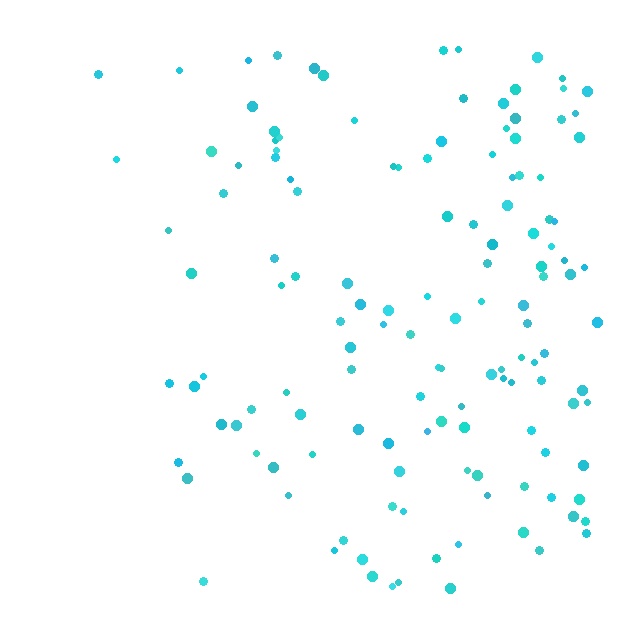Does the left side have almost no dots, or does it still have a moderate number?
Still a moderate number, just noticeably fewer than the right.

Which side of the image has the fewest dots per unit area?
The left.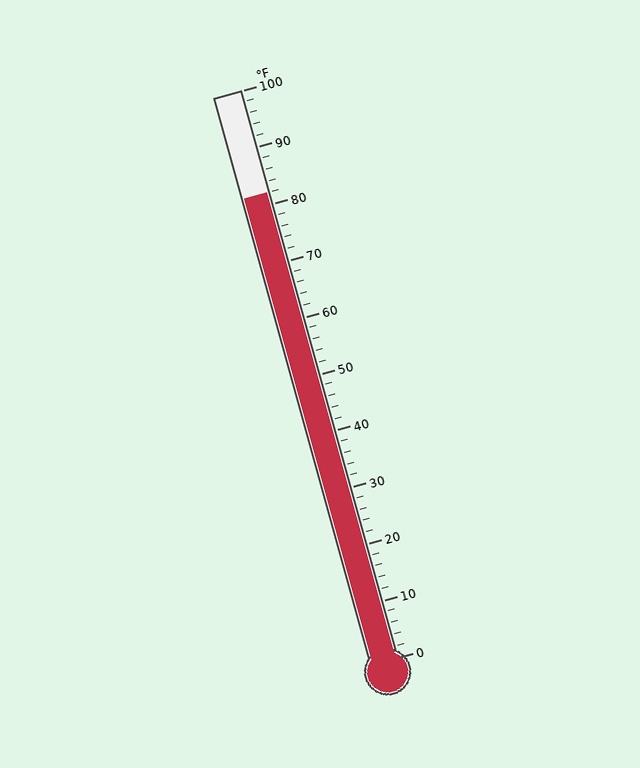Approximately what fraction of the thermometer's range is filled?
The thermometer is filled to approximately 80% of its range.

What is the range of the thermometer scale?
The thermometer scale ranges from 0°F to 100°F.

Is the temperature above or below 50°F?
The temperature is above 50°F.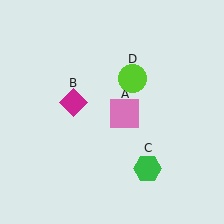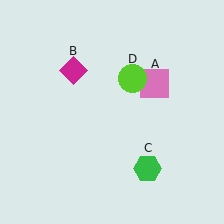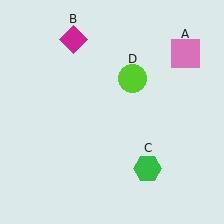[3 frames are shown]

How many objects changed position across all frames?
2 objects changed position: pink square (object A), magenta diamond (object B).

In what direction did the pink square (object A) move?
The pink square (object A) moved up and to the right.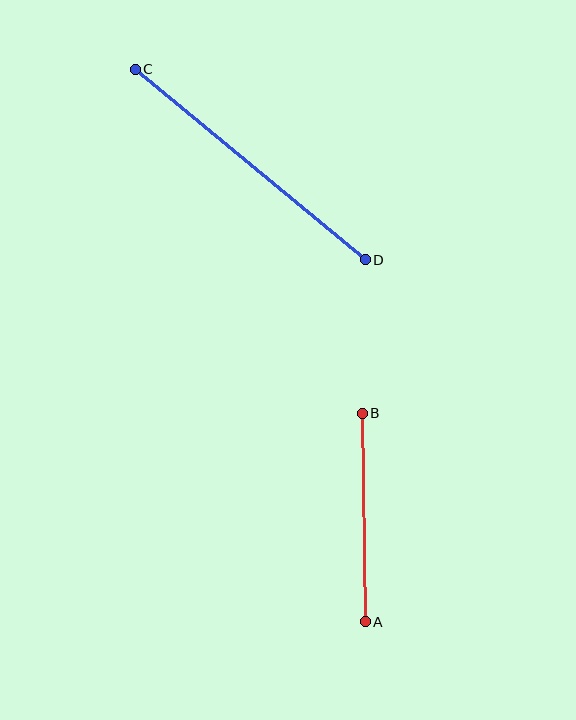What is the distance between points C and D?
The distance is approximately 298 pixels.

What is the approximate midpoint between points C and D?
The midpoint is at approximately (250, 165) pixels.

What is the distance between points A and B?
The distance is approximately 209 pixels.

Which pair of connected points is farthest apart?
Points C and D are farthest apart.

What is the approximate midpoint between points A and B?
The midpoint is at approximately (364, 518) pixels.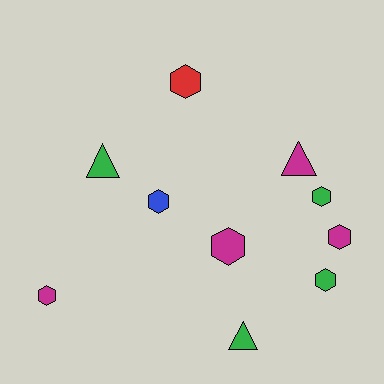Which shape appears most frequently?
Hexagon, with 7 objects.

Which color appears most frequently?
Green, with 4 objects.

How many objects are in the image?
There are 10 objects.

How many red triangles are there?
There are no red triangles.